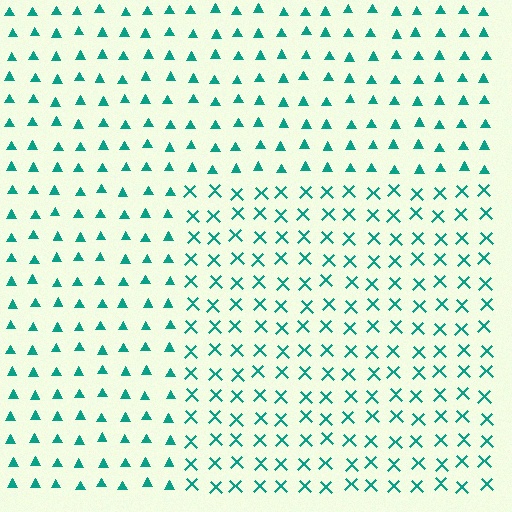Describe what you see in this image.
The image is filled with small teal elements arranged in a uniform grid. A rectangle-shaped region contains X marks, while the surrounding area contains triangles. The boundary is defined purely by the change in element shape.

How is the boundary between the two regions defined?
The boundary is defined by a change in element shape: X marks inside vs. triangles outside. All elements share the same color and spacing.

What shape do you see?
I see a rectangle.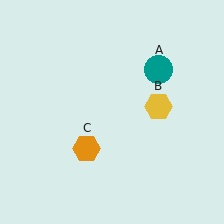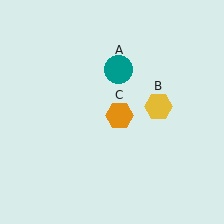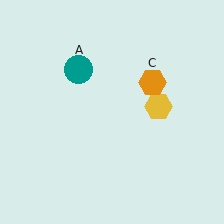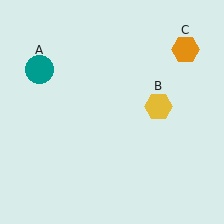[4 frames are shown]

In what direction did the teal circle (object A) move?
The teal circle (object A) moved left.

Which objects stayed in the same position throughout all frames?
Yellow hexagon (object B) remained stationary.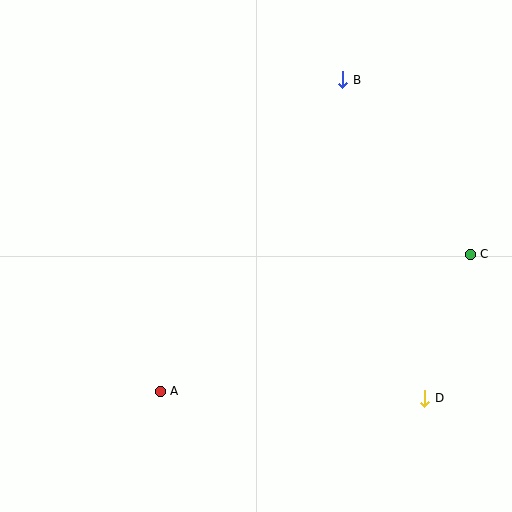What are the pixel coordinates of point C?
Point C is at (470, 254).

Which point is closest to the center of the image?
Point A at (160, 391) is closest to the center.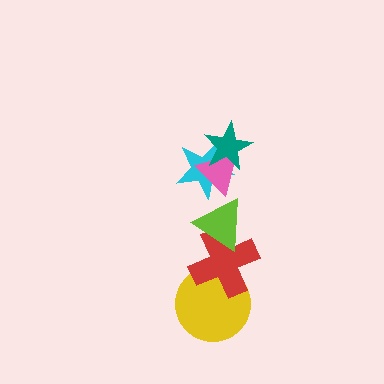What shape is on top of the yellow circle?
The red cross is on top of the yellow circle.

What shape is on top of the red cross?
The lime triangle is on top of the red cross.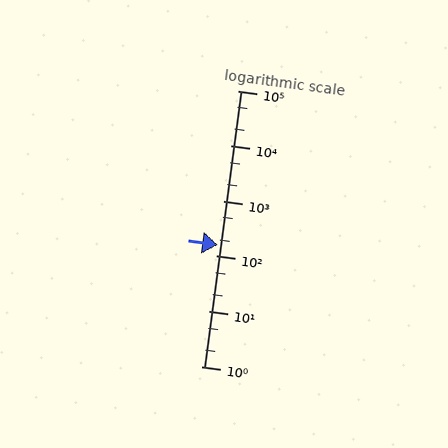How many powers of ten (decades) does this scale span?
The scale spans 5 decades, from 1 to 100000.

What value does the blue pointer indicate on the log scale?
The pointer indicates approximately 160.